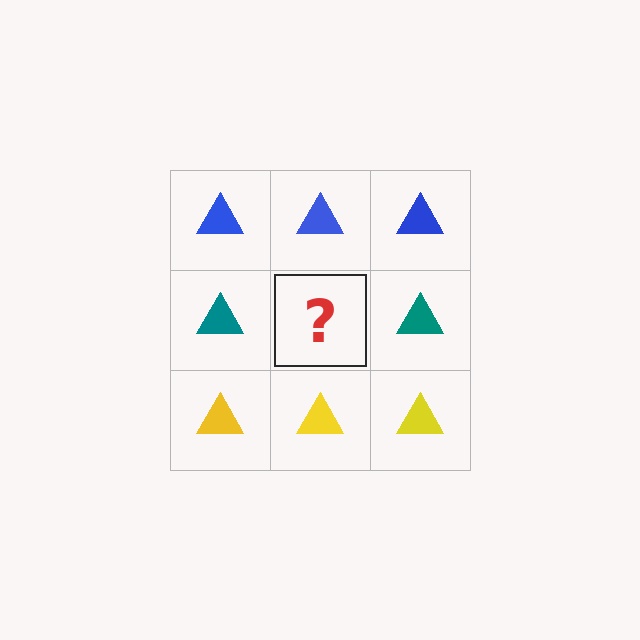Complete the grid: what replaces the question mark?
The question mark should be replaced with a teal triangle.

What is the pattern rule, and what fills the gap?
The rule is that each row has a consistent color. The gap should be filled with a teal triangle.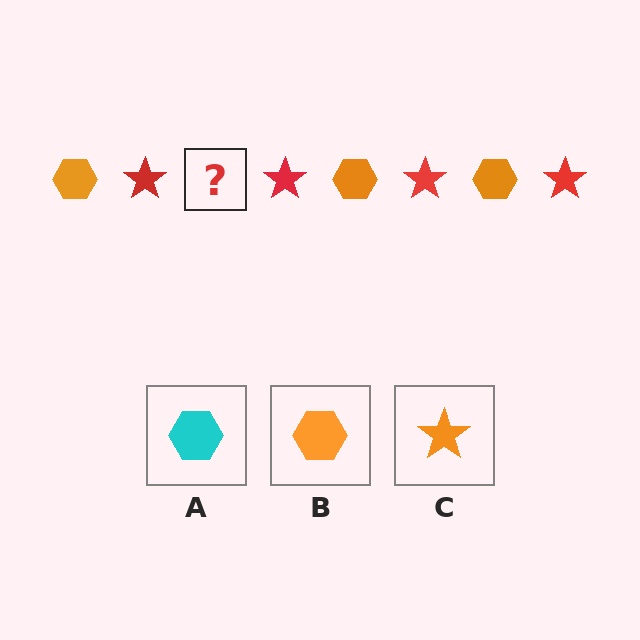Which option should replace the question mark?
Option B.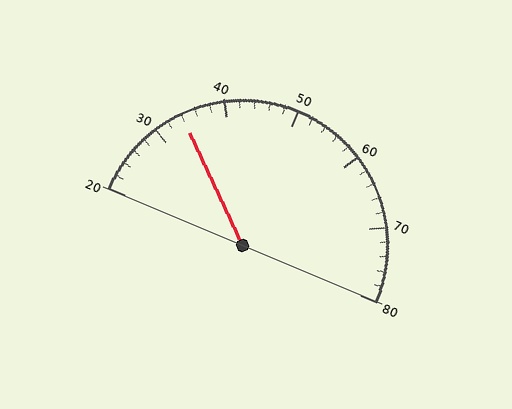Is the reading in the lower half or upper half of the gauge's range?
The reading is in the lower half of the range (20 to 80).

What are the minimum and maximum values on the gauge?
The gauge ranges from 20 to 80.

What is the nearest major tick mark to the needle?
The nearest major tick mark is 30.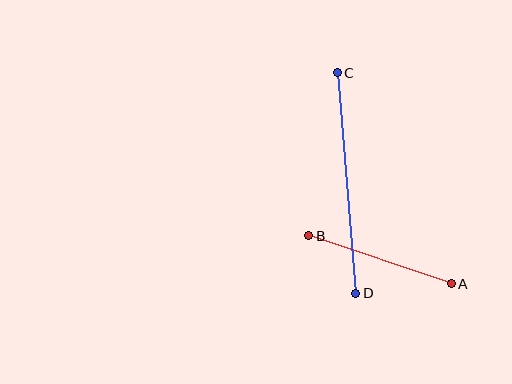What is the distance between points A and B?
The distance is approximately 151 pixels.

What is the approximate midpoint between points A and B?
The midpoint is at approximately (380, 260) pixels.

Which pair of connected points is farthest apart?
Points C and D are farthest apart.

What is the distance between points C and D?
The distance is approximately 221 pixels.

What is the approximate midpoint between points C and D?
The midpoint is at approximately (347, 183) pixels.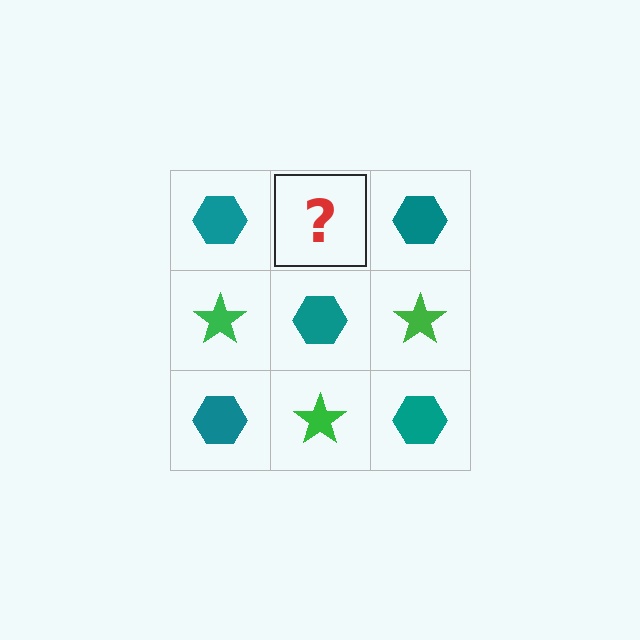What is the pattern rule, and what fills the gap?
The rule is that it alternates teal hexagon and green star in a checkerboard pattern. The gap should be filled with a green star.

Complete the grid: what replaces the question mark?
The question mark should be replaced with a green star.